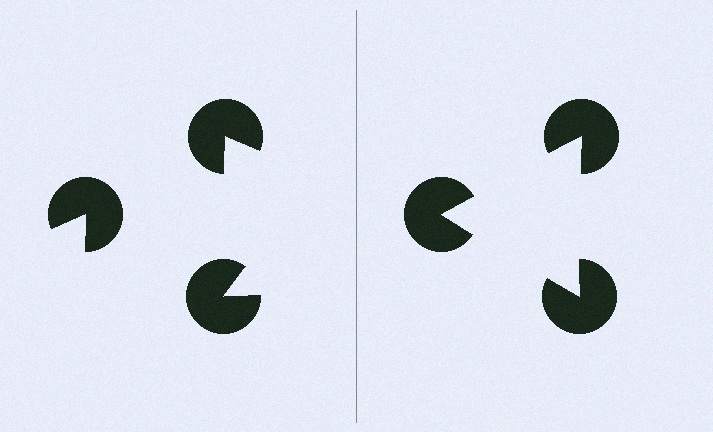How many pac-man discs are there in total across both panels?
6 — 3 on each side.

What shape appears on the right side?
An illusory triangle.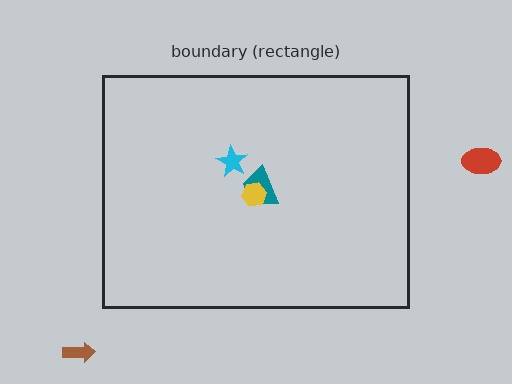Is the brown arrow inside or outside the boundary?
Outside.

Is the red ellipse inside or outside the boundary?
Outside.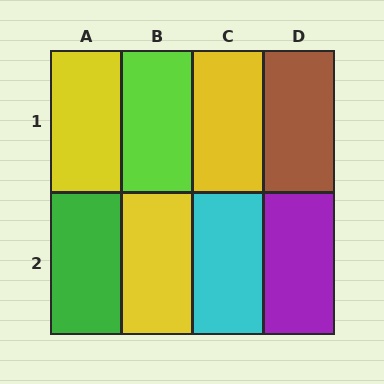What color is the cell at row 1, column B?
Lime.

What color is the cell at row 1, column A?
Yellow.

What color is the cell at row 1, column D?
Brown.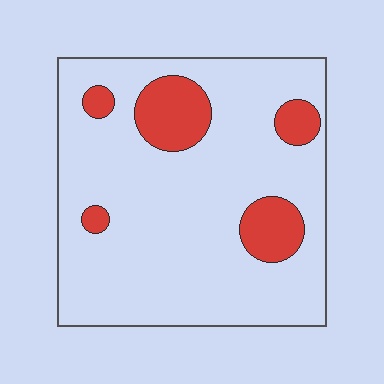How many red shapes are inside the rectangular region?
5.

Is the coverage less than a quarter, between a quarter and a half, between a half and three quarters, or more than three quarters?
Less than a quarter.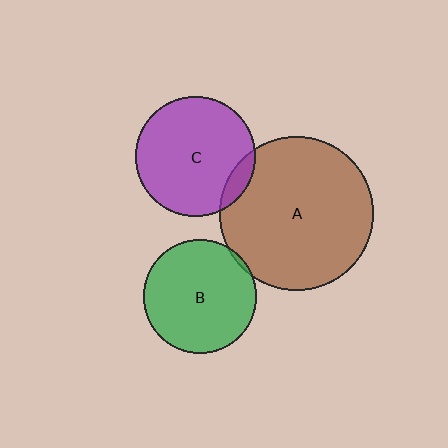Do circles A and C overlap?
Yes.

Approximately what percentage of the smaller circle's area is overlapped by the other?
Approximately 10%.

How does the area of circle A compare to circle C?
Approximately 1.7 times.